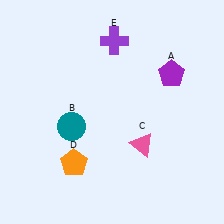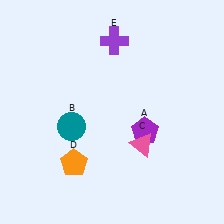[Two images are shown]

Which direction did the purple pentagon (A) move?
The purple pentagon (A) moved down.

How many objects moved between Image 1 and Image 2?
1 object moved between the two images.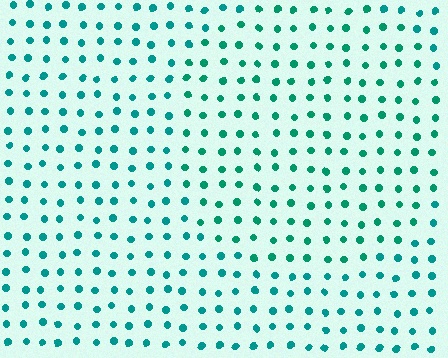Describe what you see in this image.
The image is filled with small teal elements in a uniform arrangement. A circle-shaped region is visible where the elements are tinted to a slightly different hue, forming a subtle color boundary.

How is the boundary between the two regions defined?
The boundary is defined purely by a slight shift in hue (about 15 degrees). Spacing, size, and orientation are identical on both sides.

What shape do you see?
I see a circle.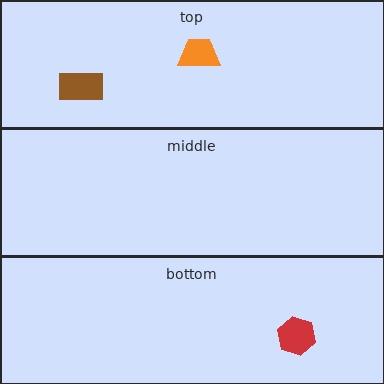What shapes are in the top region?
The orange trapezoid, the brown rectangle.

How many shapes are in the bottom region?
1.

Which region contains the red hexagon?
The bottom region.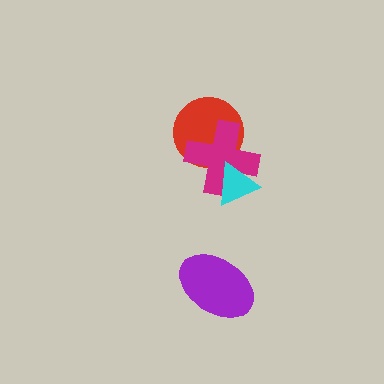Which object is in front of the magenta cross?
The cyan triangle is in front of the magenta cross.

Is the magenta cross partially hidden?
Yes, it is partially covered by another shape.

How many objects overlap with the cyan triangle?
1 object overlaps with the cyan triangle.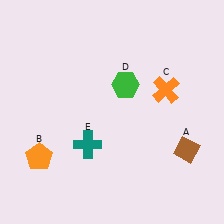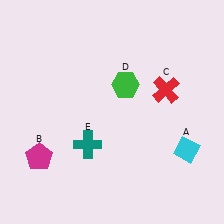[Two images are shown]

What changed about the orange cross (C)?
In Image 1, C is orange. In Image 2, it changed to red.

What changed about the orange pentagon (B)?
In Image 1, B is orange. In Image 2, it changed to magenta.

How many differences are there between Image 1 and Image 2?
There are 3 differences between the two images.